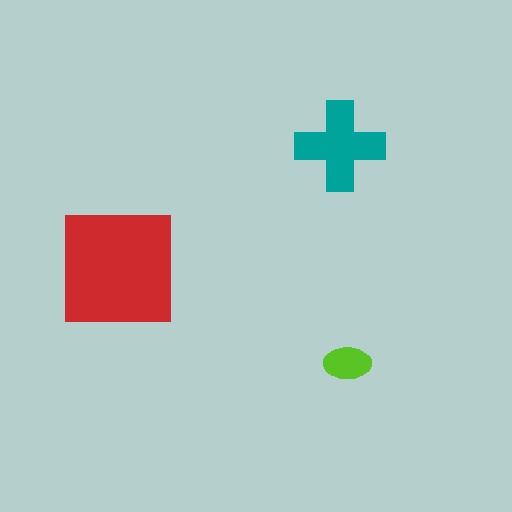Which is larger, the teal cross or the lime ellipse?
The teal cross.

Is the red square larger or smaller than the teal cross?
Larger.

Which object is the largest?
The red square.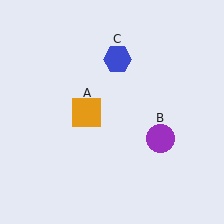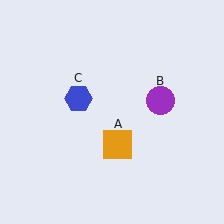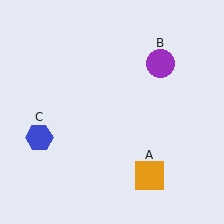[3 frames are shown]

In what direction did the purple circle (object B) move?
The purple circle (object B) moved up.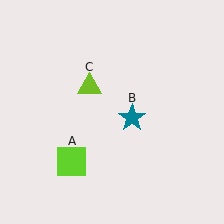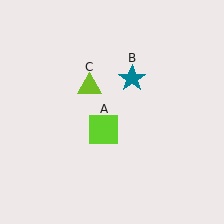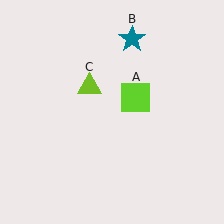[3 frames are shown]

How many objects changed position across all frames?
2 objects changed position: lime square (object A), teal star (object B).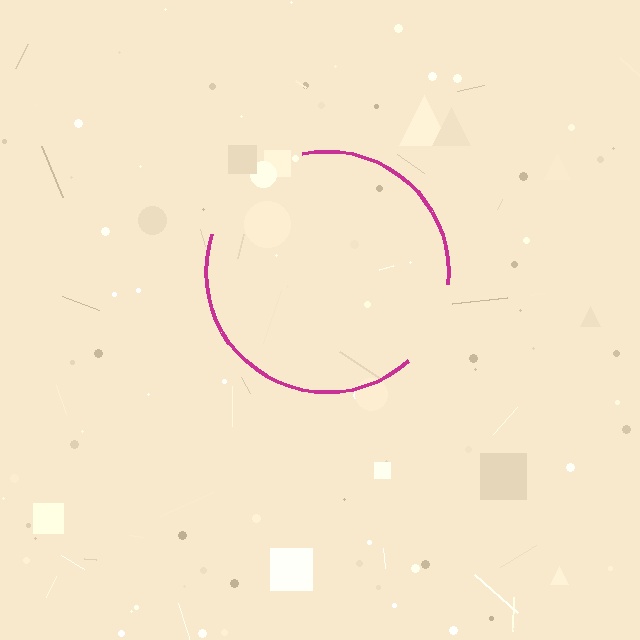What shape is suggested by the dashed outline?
The dashed outline suggests a circle.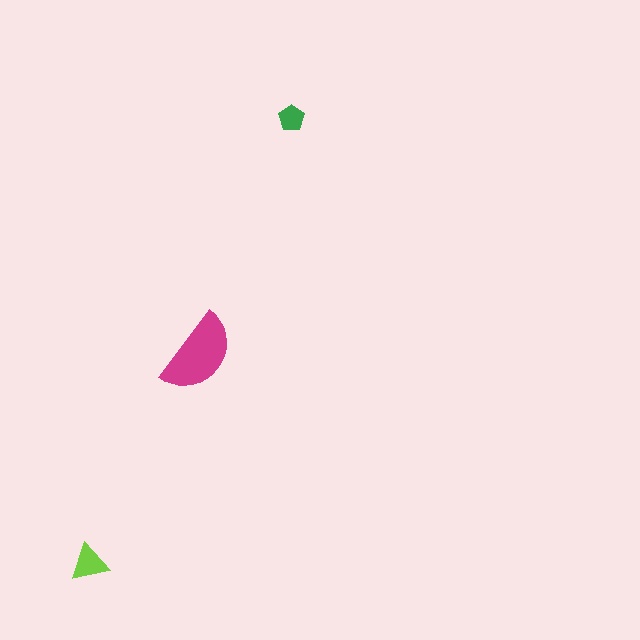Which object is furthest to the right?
The green pentagon is rightmost.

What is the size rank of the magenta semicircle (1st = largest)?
1st.